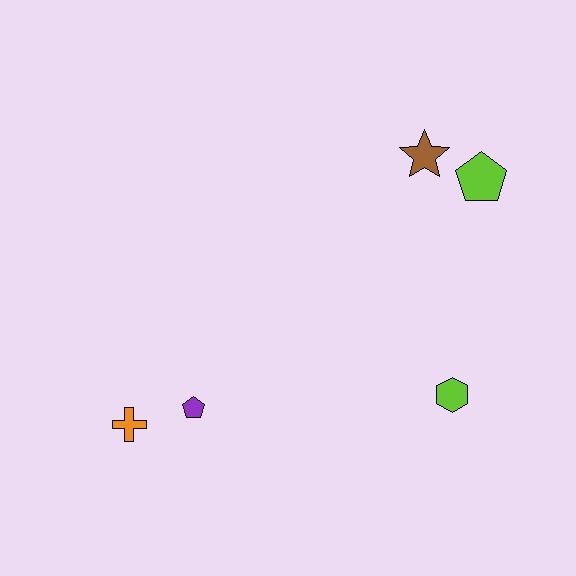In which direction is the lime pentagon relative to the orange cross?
The lime pentagon is to the right of the orange cross.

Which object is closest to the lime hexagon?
The lime pentagon is closest to the lime hexagon.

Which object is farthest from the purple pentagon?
The lime pentagon is farthest from the purple pentagon.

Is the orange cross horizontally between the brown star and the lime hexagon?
No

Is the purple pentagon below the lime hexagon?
Yes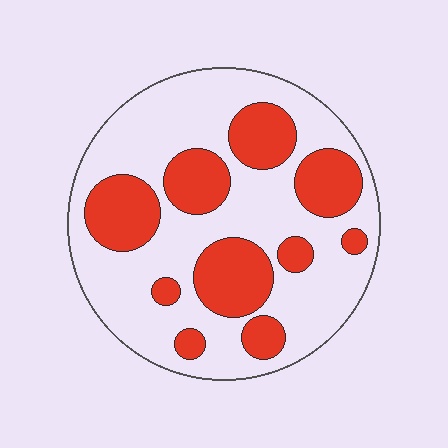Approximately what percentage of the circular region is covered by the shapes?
Approximately 35%.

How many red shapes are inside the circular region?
10.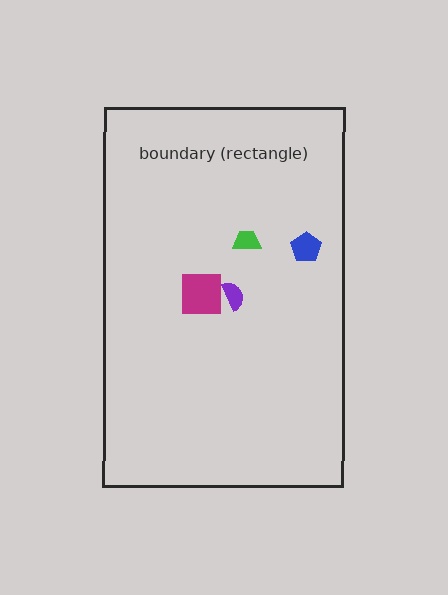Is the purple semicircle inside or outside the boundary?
Inside.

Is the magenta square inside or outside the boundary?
Inside.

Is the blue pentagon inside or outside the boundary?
Inside.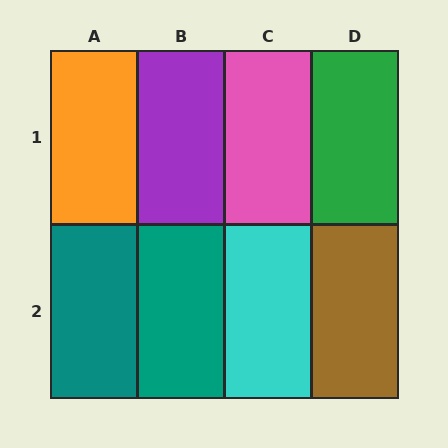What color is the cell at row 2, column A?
Teal.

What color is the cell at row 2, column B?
Teal.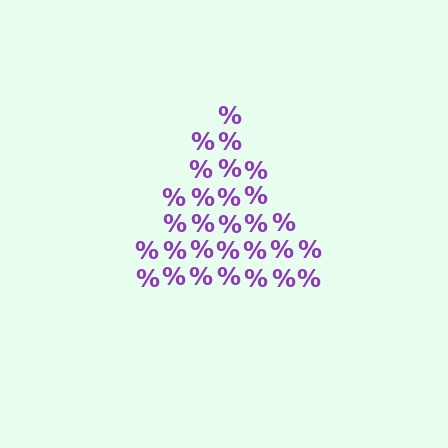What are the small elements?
The small elements are percent signs.